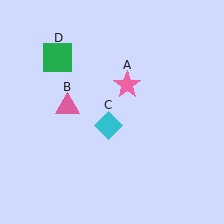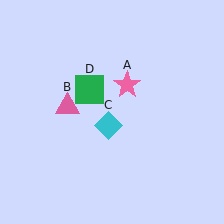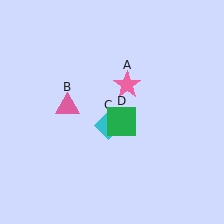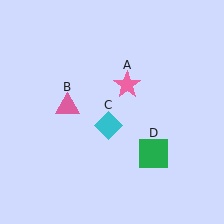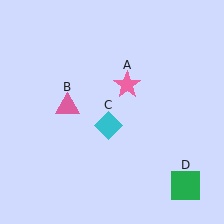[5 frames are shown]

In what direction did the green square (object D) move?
The green square (object D) moved down and to the right.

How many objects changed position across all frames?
1 object changed position: green square (object D).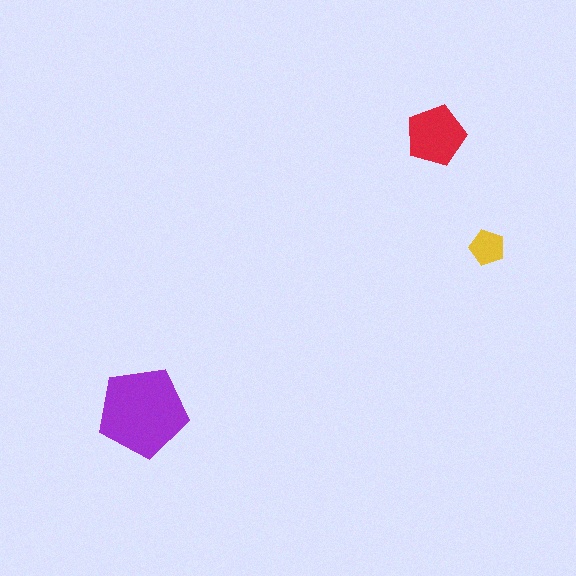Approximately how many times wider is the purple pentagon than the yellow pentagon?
About 2.5 times wider.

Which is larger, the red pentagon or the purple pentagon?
The purple one.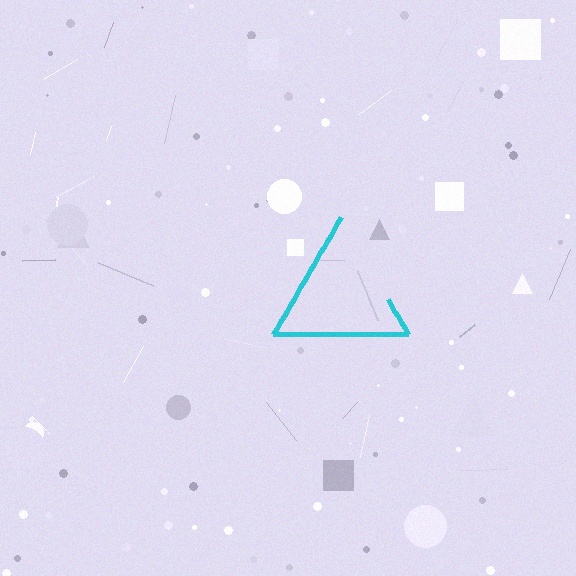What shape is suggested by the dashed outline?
The dashed outline suggests a triangle.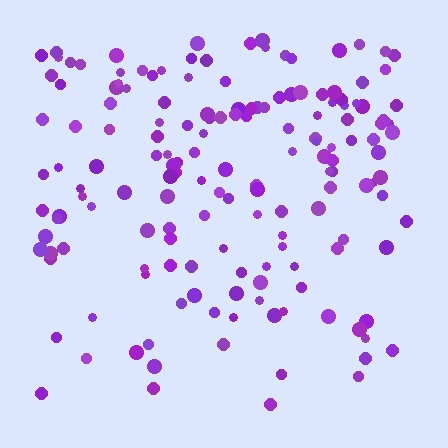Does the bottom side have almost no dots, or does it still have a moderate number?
Still a moderate number, just noticeably fewer than the top.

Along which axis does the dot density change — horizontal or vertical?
Vertical.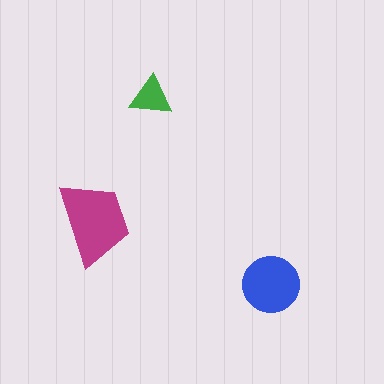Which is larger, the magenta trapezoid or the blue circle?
The magenta trapezoid.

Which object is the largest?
The magenta trapezoid.